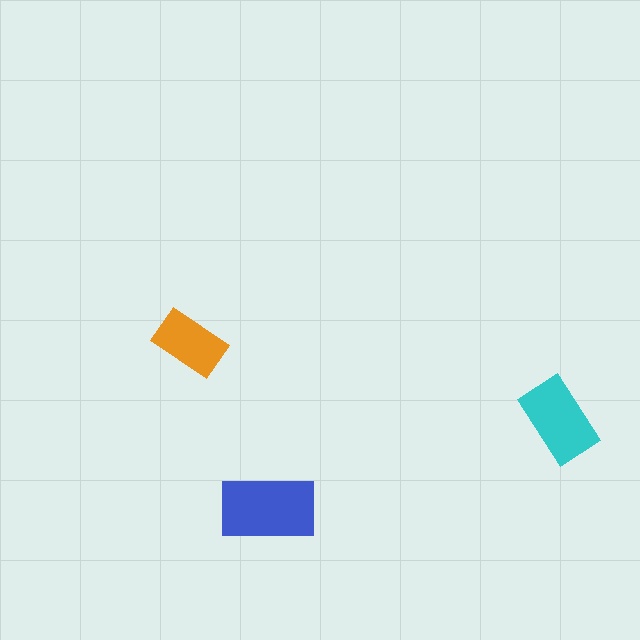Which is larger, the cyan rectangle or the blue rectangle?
The blue one.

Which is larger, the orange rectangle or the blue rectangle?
The blue one.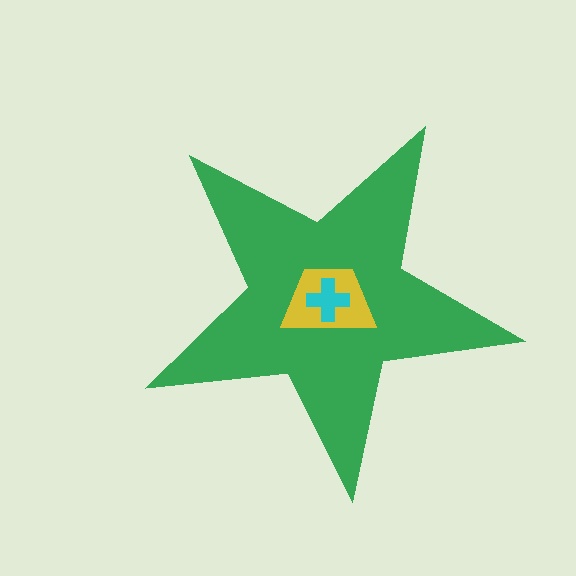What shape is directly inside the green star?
The yellow trapezoid.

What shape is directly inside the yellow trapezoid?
The cyan cross.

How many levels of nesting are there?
3.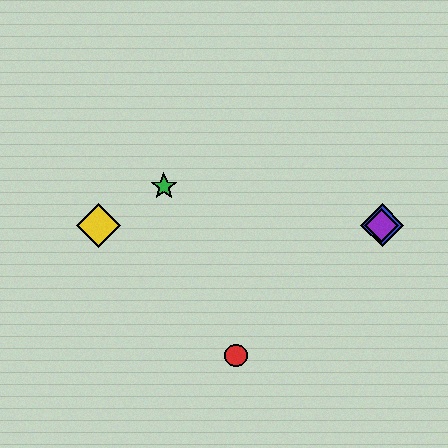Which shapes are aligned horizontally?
The blue diamond, the yellow diamond, the purple diamond are aligned horizontally.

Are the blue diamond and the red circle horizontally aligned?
No, the blue diamond is at y≈225 and the red circle is at y≈356.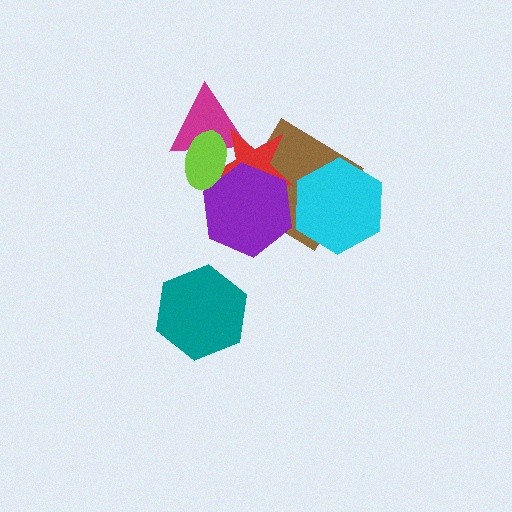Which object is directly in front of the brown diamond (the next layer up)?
The red star is directly in front of the brown diamond.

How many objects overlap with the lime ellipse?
3 objects overlap with the lime ellipse.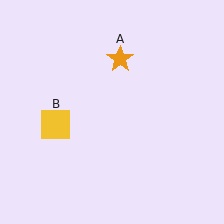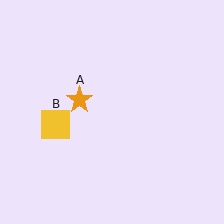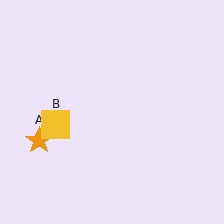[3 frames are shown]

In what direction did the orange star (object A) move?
The orange star (object A) moved down and to the left.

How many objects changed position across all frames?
1 object changed position: orange star (object A).